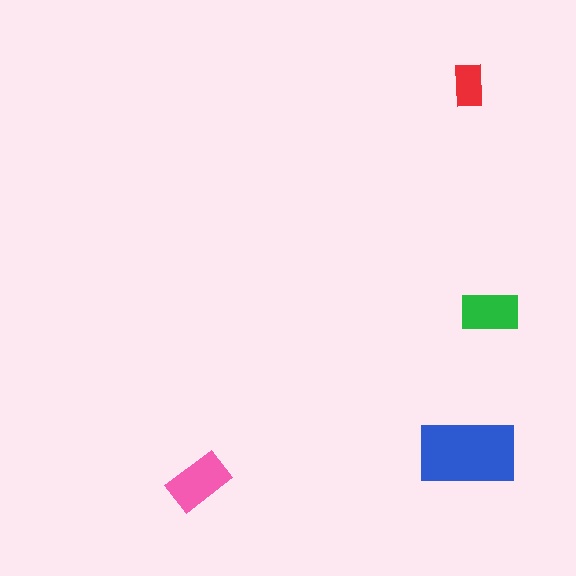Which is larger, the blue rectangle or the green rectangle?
The blue one.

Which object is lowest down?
The pink rectangle is bottommost.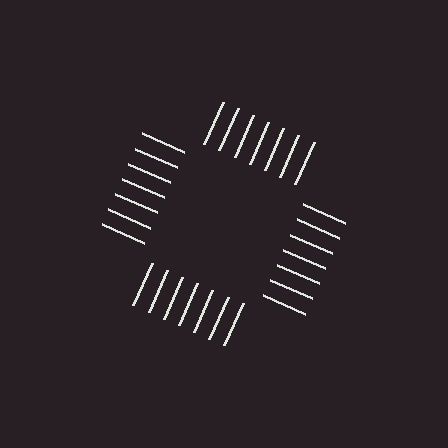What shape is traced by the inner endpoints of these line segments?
An illusory square — the line segments terminate on its edges but no continuous stroke is drawn.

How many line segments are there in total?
28 — 7 along each of the 4 edges.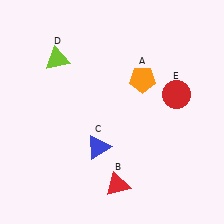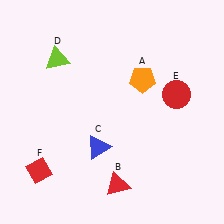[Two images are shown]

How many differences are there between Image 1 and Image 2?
There is 1 difference between the two images.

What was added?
A red diamond (F) was added in Image 2.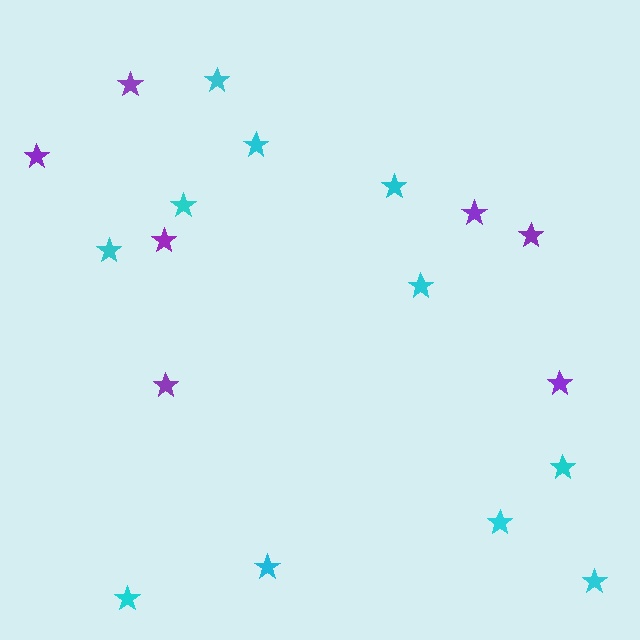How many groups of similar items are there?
There are 2 groups: one group of cyan stars (11) and one group of purple stars (7).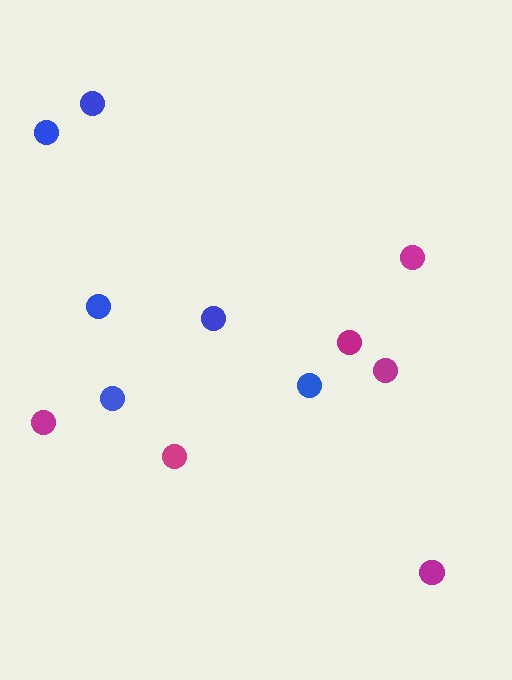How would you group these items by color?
There are 2 groups: one group of magenta circles (6) and one group of blue circles (6).